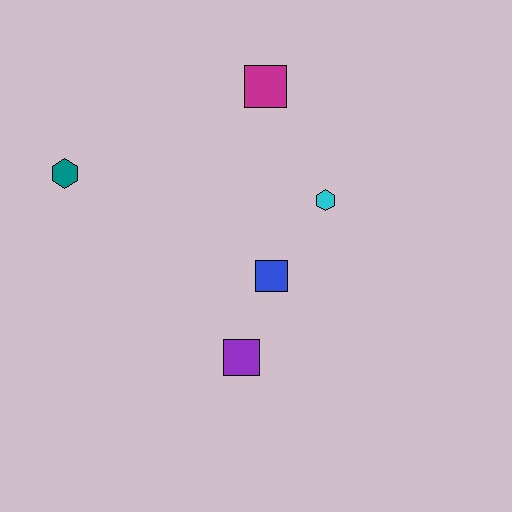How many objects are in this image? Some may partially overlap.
There are 5 objects.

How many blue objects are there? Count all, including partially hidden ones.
There is 1 blue object.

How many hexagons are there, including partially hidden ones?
There are 2 hexagons.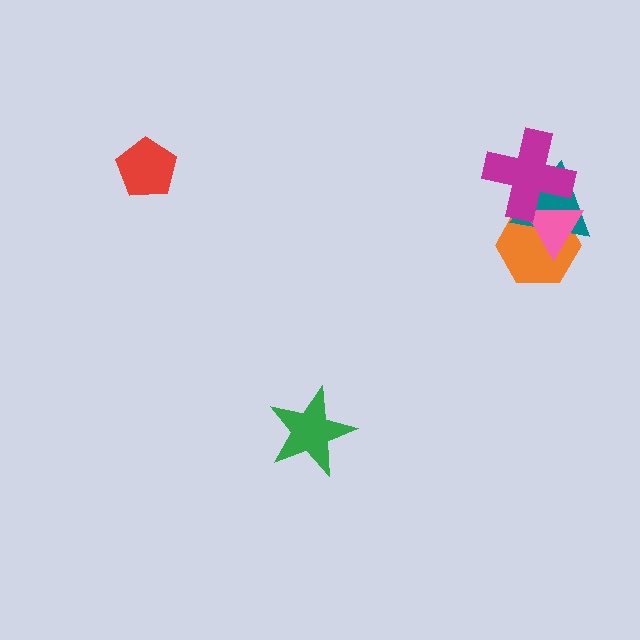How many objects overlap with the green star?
0 objects overlap with the green star.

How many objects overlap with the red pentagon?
0 objects overlap with the red pentagon.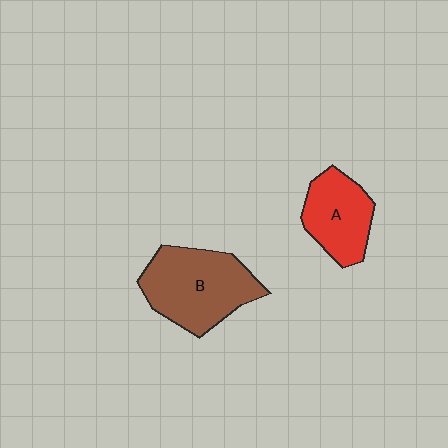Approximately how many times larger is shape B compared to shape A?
Approximately 1.5 times.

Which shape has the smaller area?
Shape A (red).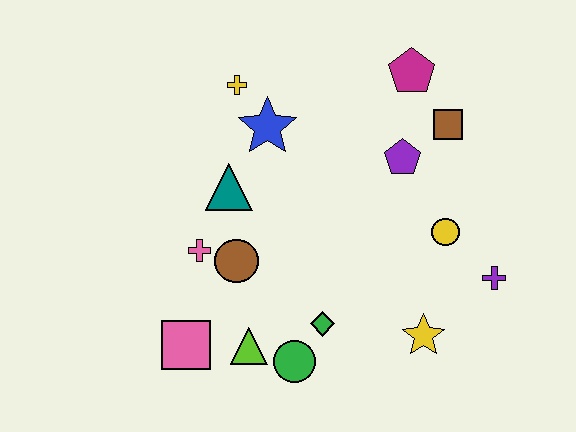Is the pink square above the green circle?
Yes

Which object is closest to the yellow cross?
The blue star is closest to the yellow cross.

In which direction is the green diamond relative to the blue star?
The green diamond is below the blue star.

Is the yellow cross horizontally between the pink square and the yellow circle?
Yes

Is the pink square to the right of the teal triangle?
No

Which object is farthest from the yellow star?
The yellow cross is farthest from the yellow star.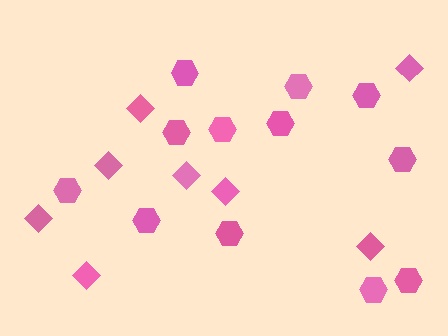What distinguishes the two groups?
There are 2 groups: one group of hexagons (12) and one group of diamonds (8).